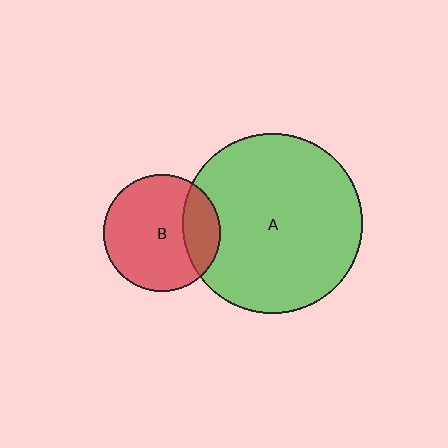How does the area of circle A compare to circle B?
Approximately 2.4 times.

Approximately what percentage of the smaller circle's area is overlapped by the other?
Approximately 25%.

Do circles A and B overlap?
Yes.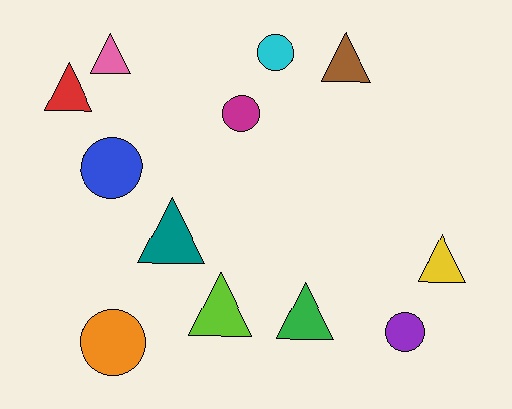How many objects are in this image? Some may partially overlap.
There are 12 objects.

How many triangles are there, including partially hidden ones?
There are 7 triangles.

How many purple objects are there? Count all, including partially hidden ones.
There is 1 purple object.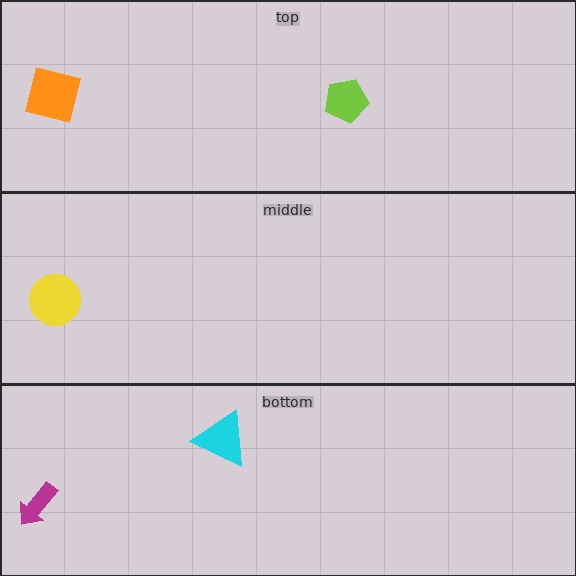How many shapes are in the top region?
2.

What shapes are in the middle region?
The yellow circle.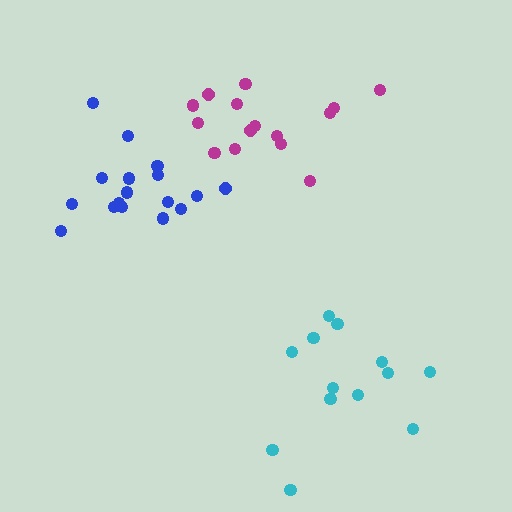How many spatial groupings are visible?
There are 3 spatial groupings.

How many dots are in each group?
Group 1: 17 dots, Group 2: 15 dots, Group 3: 13 dots (45 total).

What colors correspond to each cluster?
The clusters are colored: blue, magenta, cyan.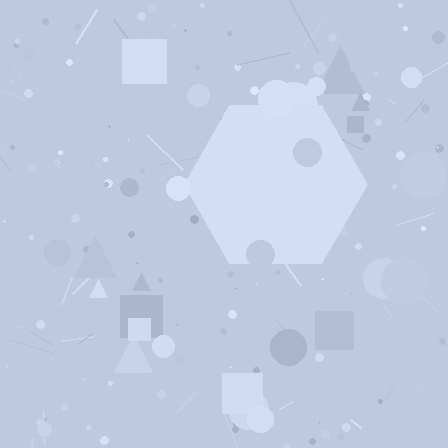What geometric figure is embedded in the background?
A hexagon is embedded in the background.